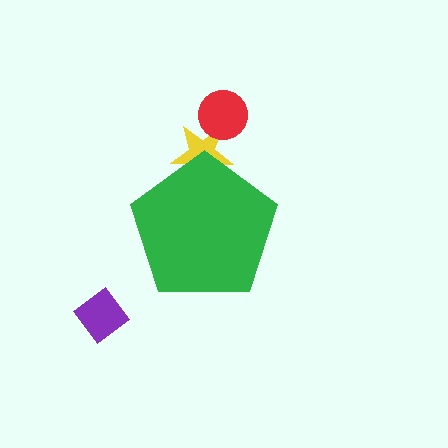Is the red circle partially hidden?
No, the red circle is fully visible.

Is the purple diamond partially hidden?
No, the purple diamond is fully visible.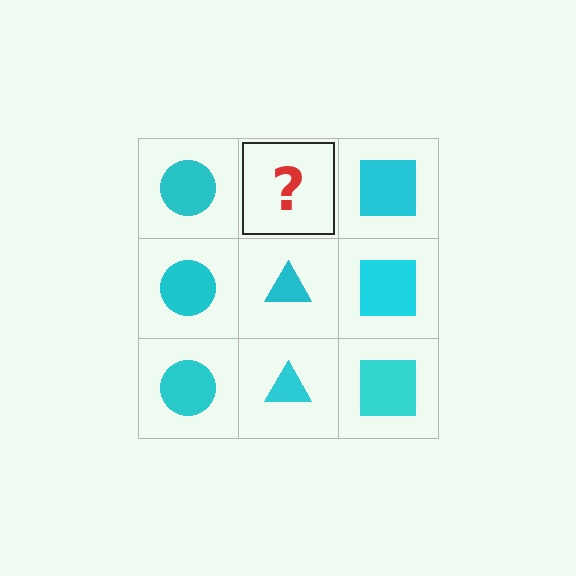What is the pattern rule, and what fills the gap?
The rule is that each column has a consistent shape. The gap should be filled with a cyan triangle.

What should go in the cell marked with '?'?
The missing cell should contain a cyan triangle.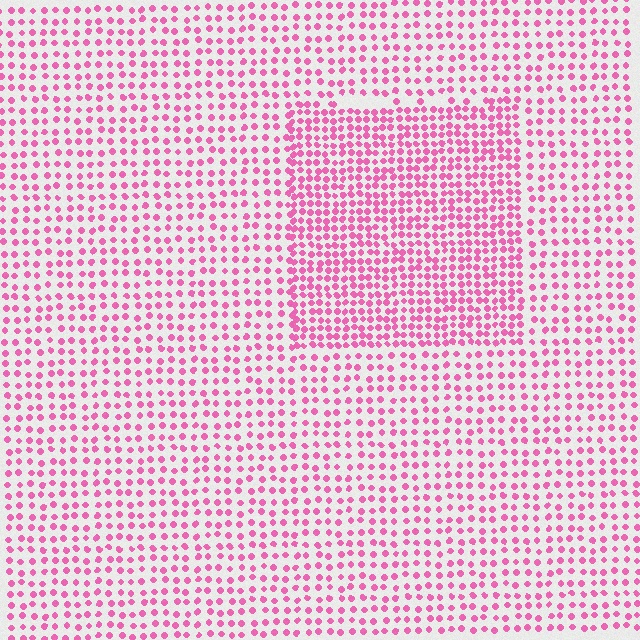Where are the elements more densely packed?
The elements are more densely packed inside the rectangle boundary.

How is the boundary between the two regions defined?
The boundary is defined by a change in element density (approximately 1.7x ratio). All elements are the same color, size, and shape.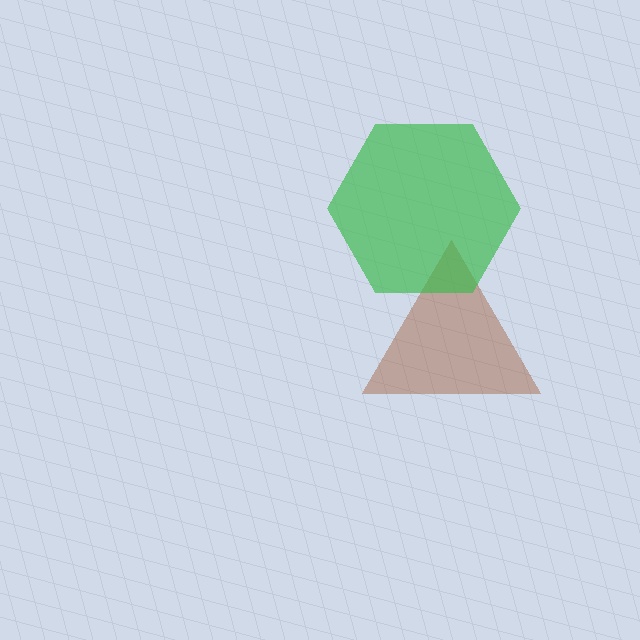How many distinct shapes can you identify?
There are 2 distinct shapes: a brown triangle, a green hexagon.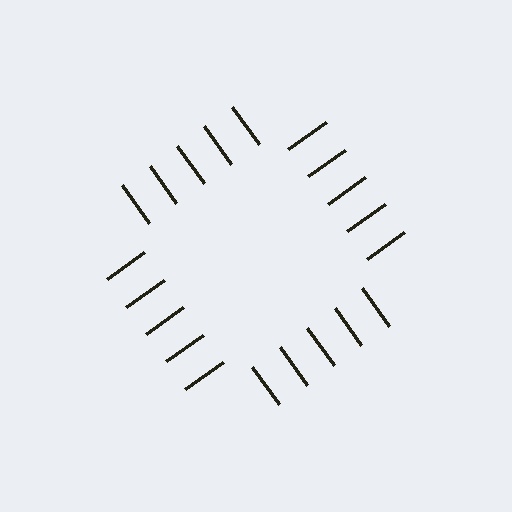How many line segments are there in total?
20 — 5 along each of the 4 edges.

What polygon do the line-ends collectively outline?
An illusory square — the line segments terminate on its edges but no continuous stroke is drawn.